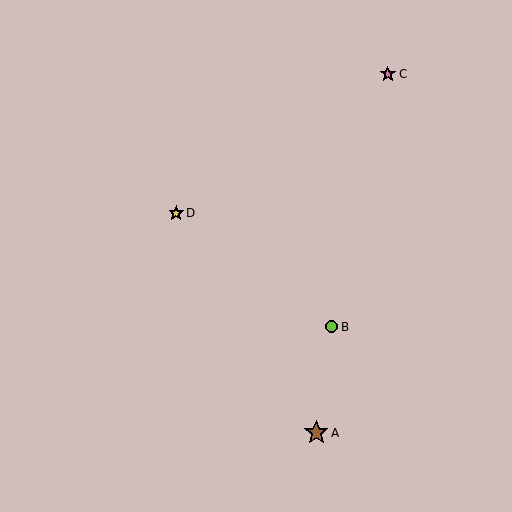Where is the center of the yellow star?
The center of the yellow star is at (176, 213).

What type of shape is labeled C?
Shape C is a pink star.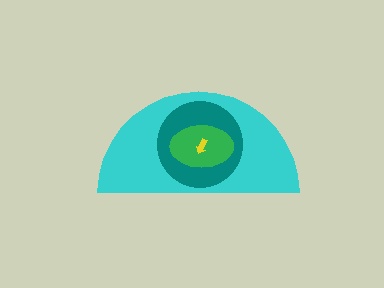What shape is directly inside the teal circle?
The green ellipse.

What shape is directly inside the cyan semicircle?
The teal circle.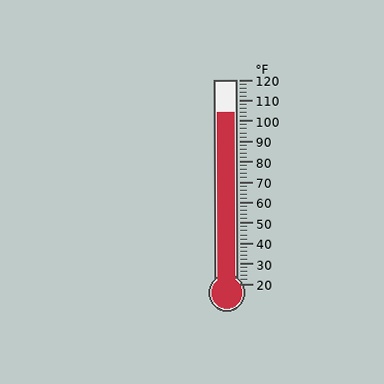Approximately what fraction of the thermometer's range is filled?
The thermometer is filled to approximately 85% of its range.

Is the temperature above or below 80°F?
The temperature is above 80°F.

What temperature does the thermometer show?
The thermometer shows approximately 104°F.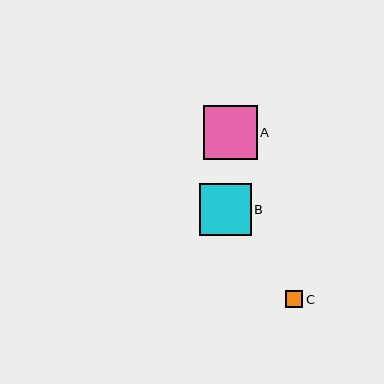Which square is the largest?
Square A is the largest with a size of approximately 53 pixels.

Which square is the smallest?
Square C is the smallest with a size of approximately 17 pixels.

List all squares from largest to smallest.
From largest to smallest: A, B, C.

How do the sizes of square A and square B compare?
Square A and square B are approximately the same size.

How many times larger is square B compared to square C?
Square B is approximately 3.0 times the size of square C.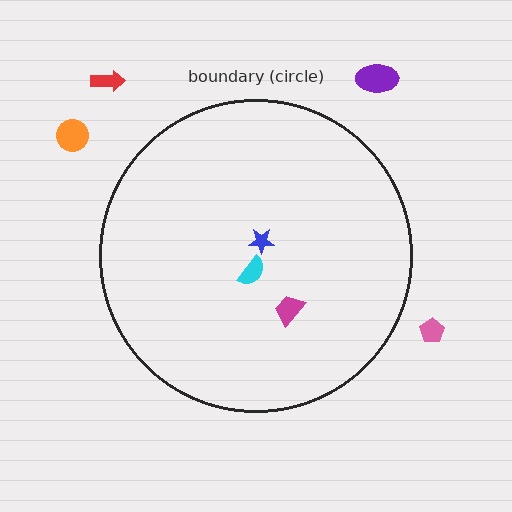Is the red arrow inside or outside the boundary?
Outside.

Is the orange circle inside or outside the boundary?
Outside.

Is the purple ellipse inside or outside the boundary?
Outside.